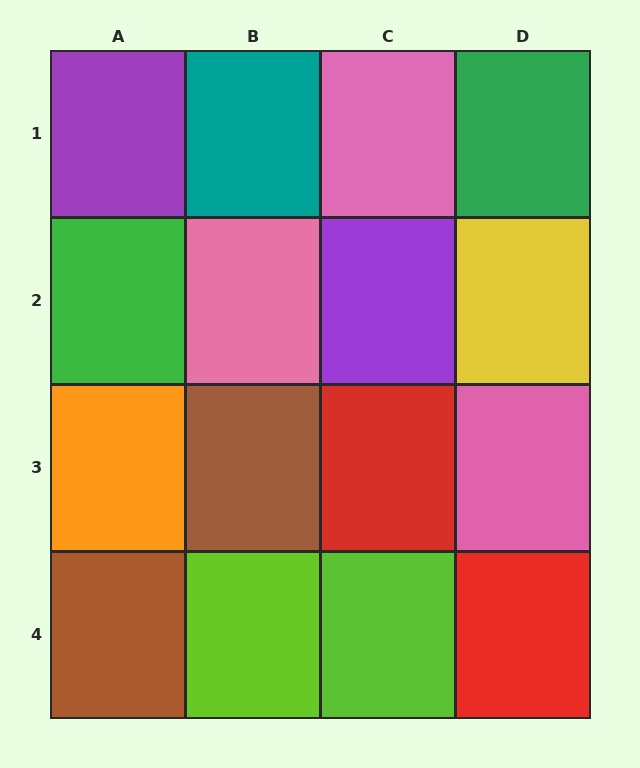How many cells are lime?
2 cells are lime.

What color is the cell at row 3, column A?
Orange.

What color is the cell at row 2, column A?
Green.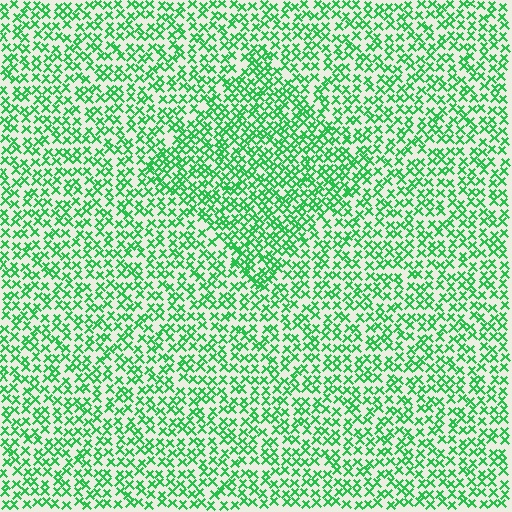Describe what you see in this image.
The image contains small green elements arranged at two different densities. A diamond-shaped region is visible where the elements are more densely packed than the surrounding area.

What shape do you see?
I see a diamond.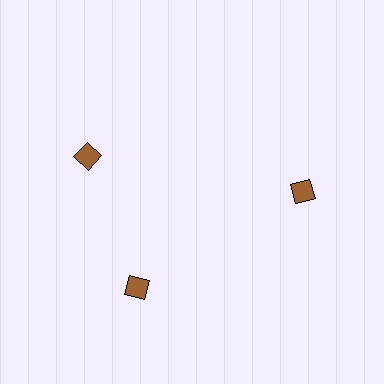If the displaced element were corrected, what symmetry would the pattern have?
It would have 3-fold rotational symmetry — the pattern would map onto itself every 120 degrees.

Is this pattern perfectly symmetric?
No. The 3 brown diamonds are arranged in a ring, but one element near the 11 o'clock position is rotated out of alignment along the ring, breaking the 3-fold rotational symmetry.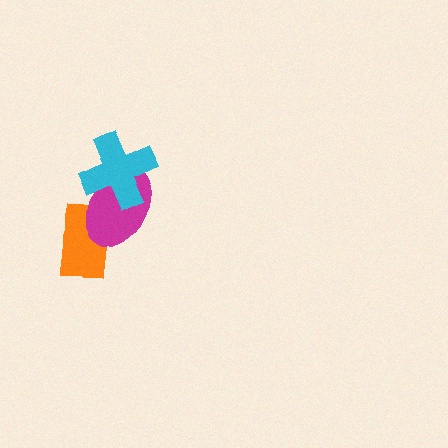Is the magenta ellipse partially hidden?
Yes, it is partially covered by another shape.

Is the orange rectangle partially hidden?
Yes, it is partially covered by another shape.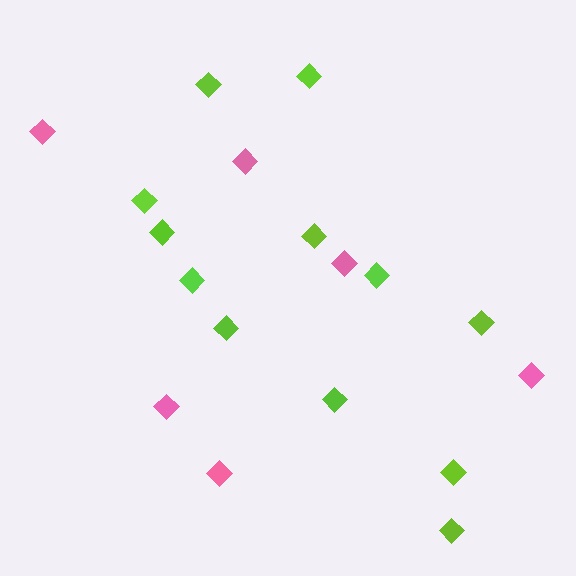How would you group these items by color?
There are 2 groups: one group of pink diamonds (6) and one group of lime diamonds (12).